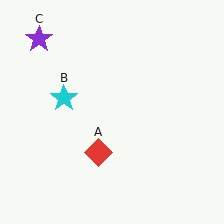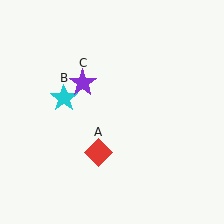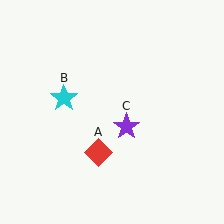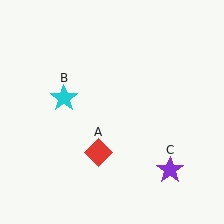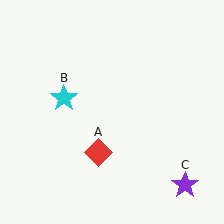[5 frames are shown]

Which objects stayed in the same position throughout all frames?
Red diamond (object A) and cyan star (object B) remained stationary.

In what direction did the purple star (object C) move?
The purple star (object C) moved down and to the right.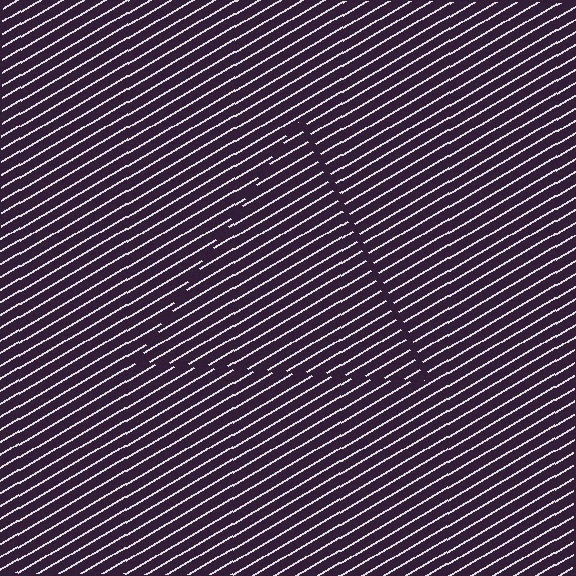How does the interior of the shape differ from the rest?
The interior of the shape contains the same grating, shifted by half a period — the contour is defined by the phase discontinuity where line-ends from the inner and outer gratings abut.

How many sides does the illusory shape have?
3 sides — the line-ends trace a triangle.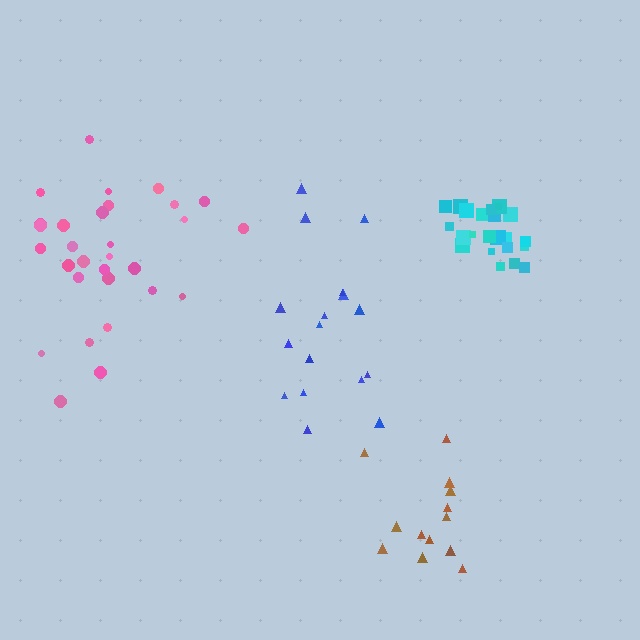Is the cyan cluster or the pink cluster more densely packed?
Cyan.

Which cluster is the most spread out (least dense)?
Blue.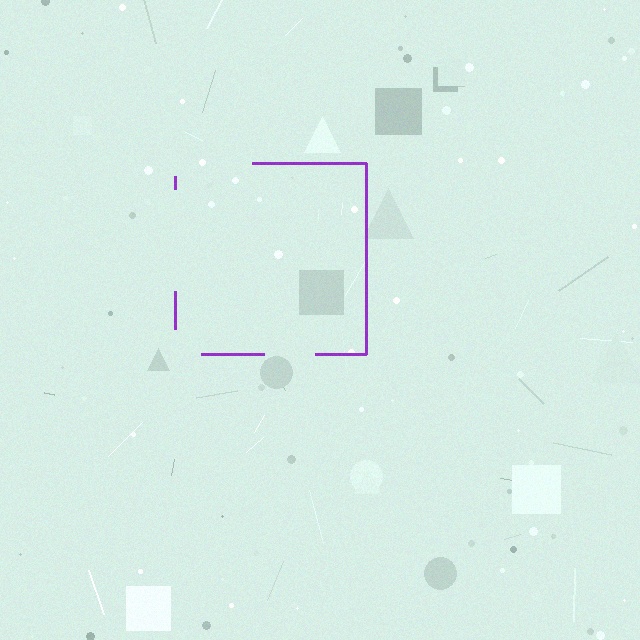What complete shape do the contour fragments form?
The contour fragments form a square.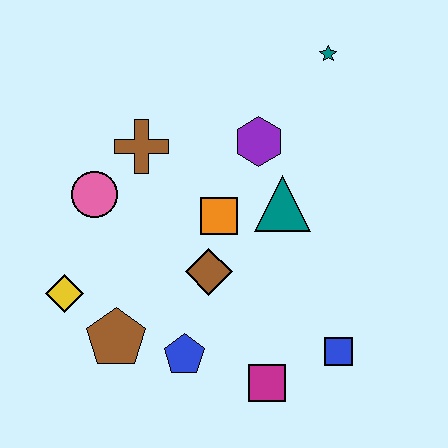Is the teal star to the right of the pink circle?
Yes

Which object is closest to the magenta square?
The blue square is closest to the magenta square.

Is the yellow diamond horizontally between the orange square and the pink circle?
No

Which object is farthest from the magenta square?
The teal star is farthest from the magenta square.